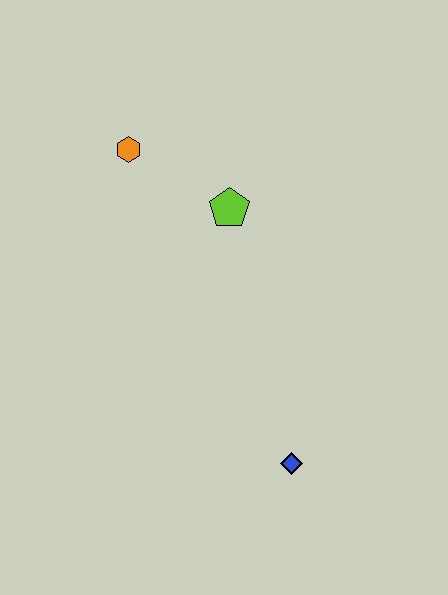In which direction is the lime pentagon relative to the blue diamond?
The lime pentagon is above the blue diamond.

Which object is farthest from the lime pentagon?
The blue diamond is farthest from the lime pentagon.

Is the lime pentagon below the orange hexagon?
Yes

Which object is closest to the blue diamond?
The lime pentagon is closest to the blue diamond.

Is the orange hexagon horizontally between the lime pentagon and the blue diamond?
No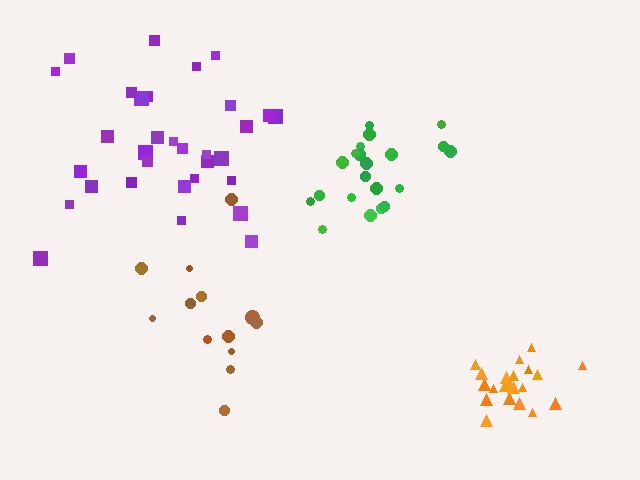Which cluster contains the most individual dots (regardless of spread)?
Purple (32).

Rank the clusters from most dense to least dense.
orange, green, brown, purple.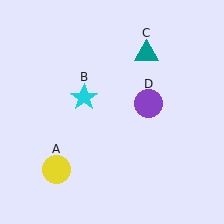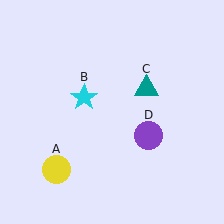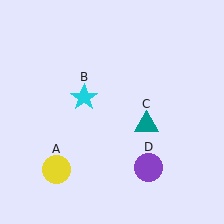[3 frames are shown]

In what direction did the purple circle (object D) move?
The purple circle (object D) moved down.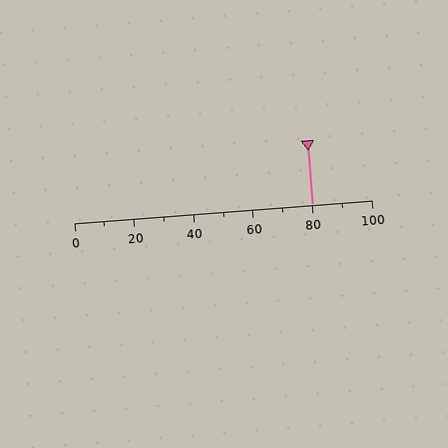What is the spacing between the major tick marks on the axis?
The major ticks are spaced 20 apart.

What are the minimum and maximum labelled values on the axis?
The axis runs from 0 to 100.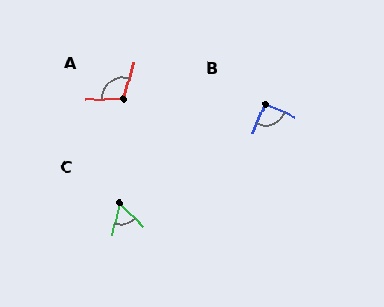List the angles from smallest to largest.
C (57°), B (90°), A (106°).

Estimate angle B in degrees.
Approximately 90 degrees.